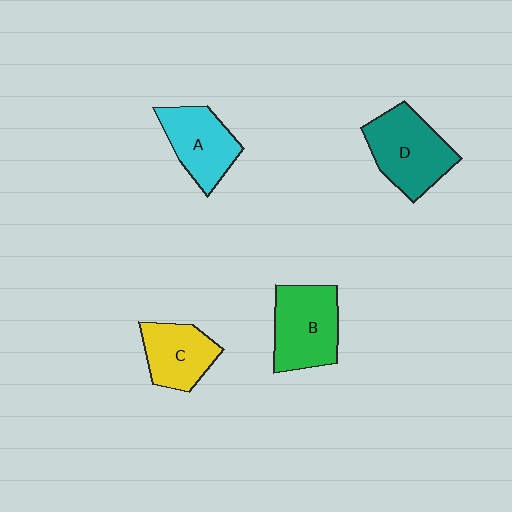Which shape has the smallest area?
Shape C (yellow).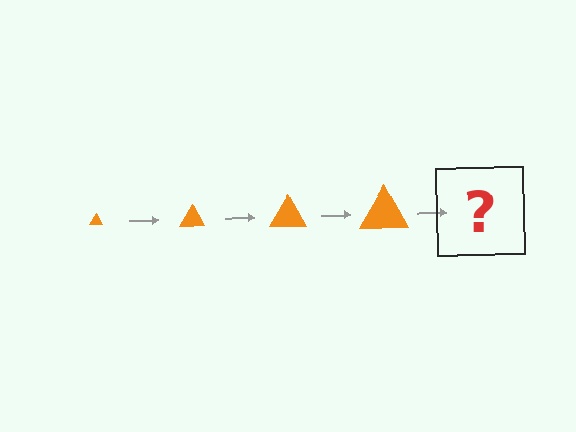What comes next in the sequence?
The next element should be an orange triangle, larger than the previous one.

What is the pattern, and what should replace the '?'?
The pattern is that the triangle gets progressively larger each step. The '?' should be an orange triangle, larger than the previous one.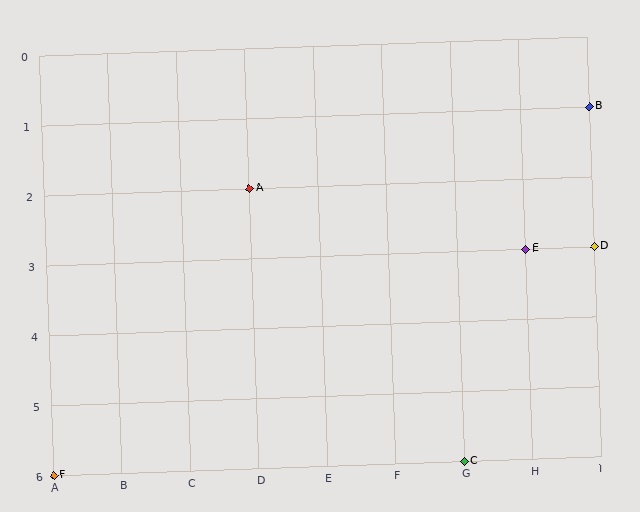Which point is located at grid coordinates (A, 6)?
Point F is at (A, 6).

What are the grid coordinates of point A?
Point A is at grid coordinates (D, 2).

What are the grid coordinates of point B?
Point B is at grid coordinates (I, 1).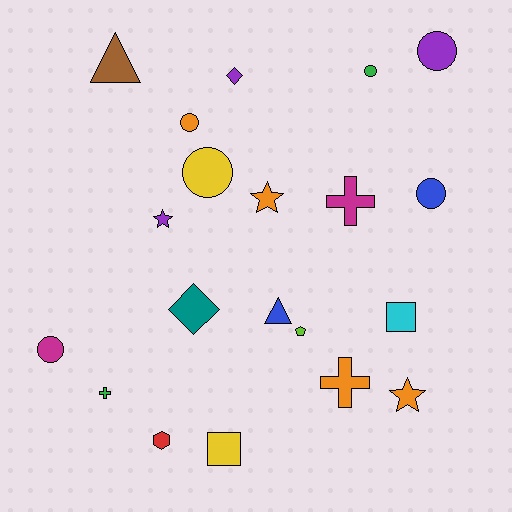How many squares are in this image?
There are 2 squares.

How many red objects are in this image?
There is 1 red object.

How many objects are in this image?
There are 20 objects.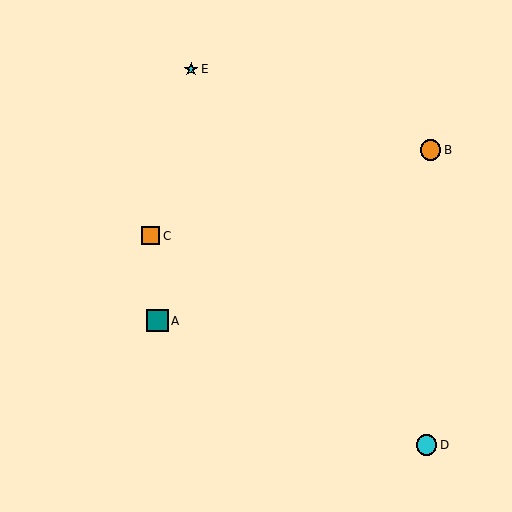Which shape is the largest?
The teal square (labeled A) is the largest.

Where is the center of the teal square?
The center of the teal square is at (157, 321).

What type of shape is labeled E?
Shape E is a cyan star.